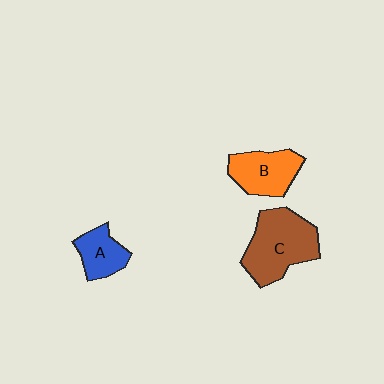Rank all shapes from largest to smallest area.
From largest to smallest: C (brown), B (orange), A (blue).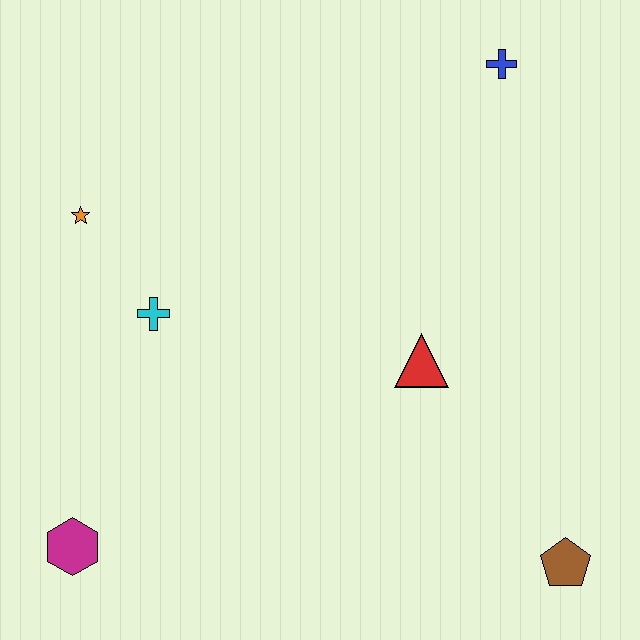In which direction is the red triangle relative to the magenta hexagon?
The red triangle is to the right of the magenta hexagon.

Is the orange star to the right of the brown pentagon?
No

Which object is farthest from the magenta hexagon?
The blue cross is farthest from the magenta hexagon.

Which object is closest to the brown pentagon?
The red triangle is closest to the brown pentagon.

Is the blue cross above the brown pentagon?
Yes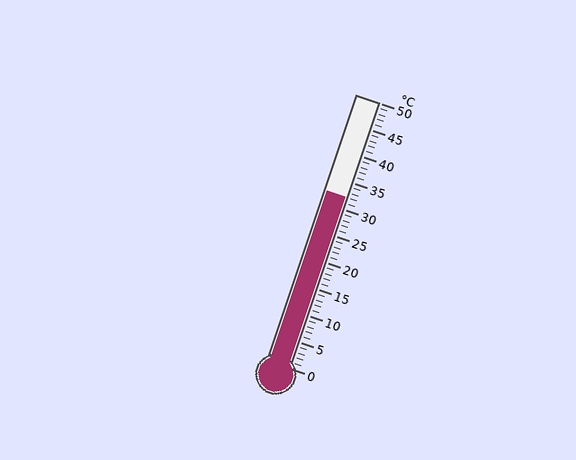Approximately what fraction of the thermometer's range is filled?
The thermometer is filled to approximately 65% of its range.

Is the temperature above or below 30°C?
The temperature is above 30°C.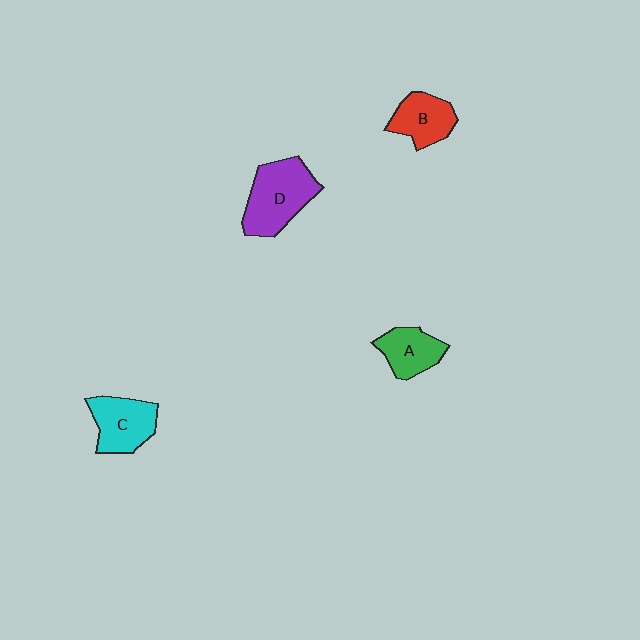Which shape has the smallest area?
Shape A (green).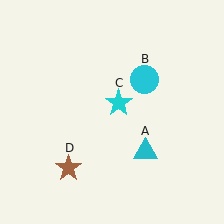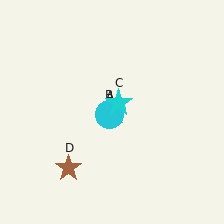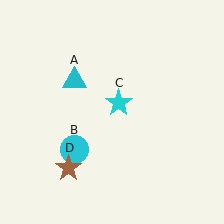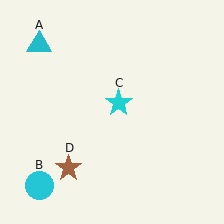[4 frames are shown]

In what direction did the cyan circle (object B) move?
The cyan circle (object B) moved down and to the left.